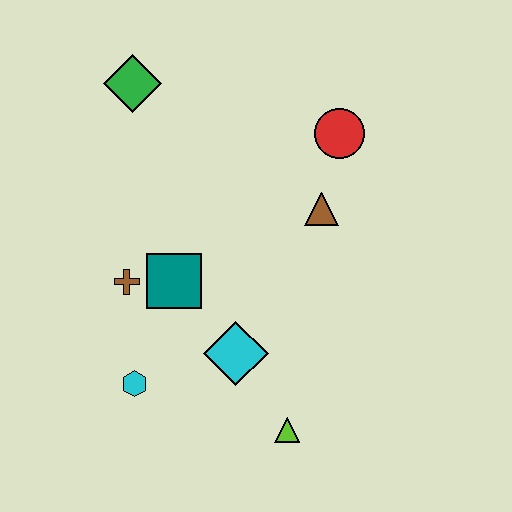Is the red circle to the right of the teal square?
Yes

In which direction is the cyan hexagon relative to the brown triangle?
The cyan hexagon is to the left of the brown triangle.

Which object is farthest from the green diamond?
The lime triangle is farthest from the green diamond.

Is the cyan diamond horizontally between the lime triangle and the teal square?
Yes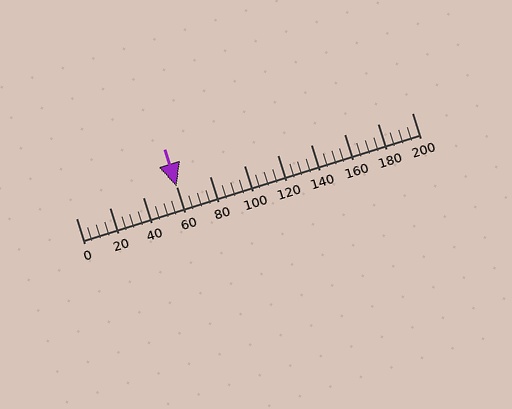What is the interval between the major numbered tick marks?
The major tick marks are spaced 20 units apart.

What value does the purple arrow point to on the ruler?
The purple arrow points to approximately 60.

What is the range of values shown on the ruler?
The ruler shows values from 0 to 200.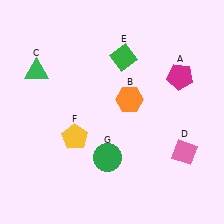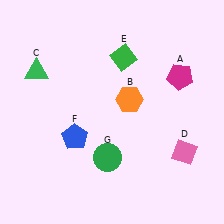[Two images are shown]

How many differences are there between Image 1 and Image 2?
There is 1 difference between the two images.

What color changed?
The pentagon (F) changed from yellow in Image 1 to blue in Image 2.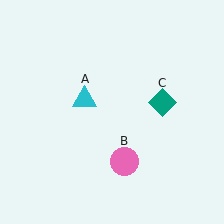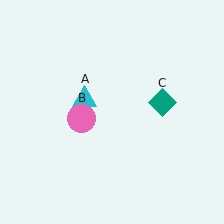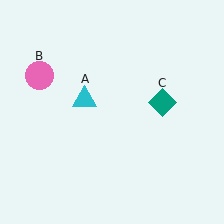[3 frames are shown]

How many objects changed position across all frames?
1 object changed position: pink circle (object B).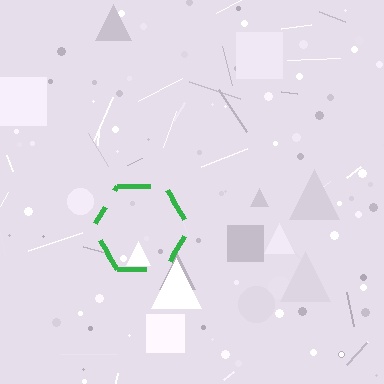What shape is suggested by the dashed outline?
The dashed outline suggests a hexagon.